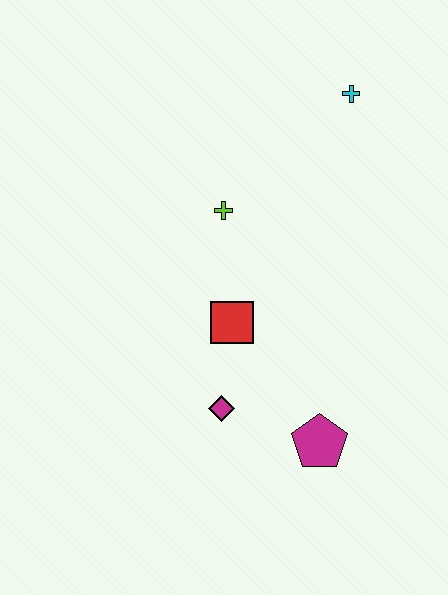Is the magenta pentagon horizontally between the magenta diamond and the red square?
No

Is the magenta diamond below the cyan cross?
Yes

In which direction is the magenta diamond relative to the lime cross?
The magenta diamond is below the lime cross.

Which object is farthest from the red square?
The cyan cross is farthest from the red square.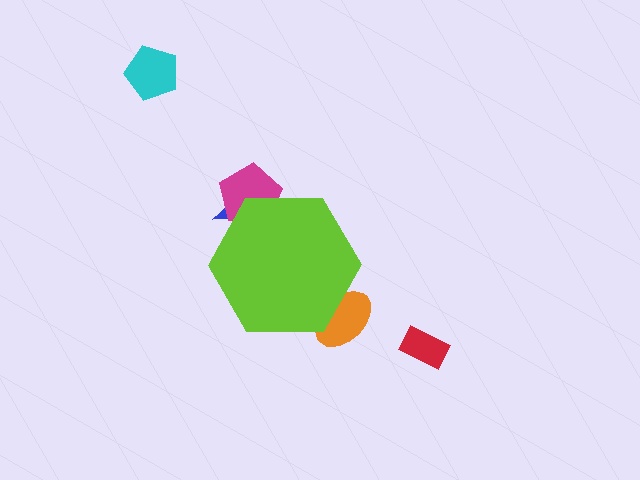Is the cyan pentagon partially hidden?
No, the cyan pentagon is fully visible.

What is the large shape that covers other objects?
A lime hexagon.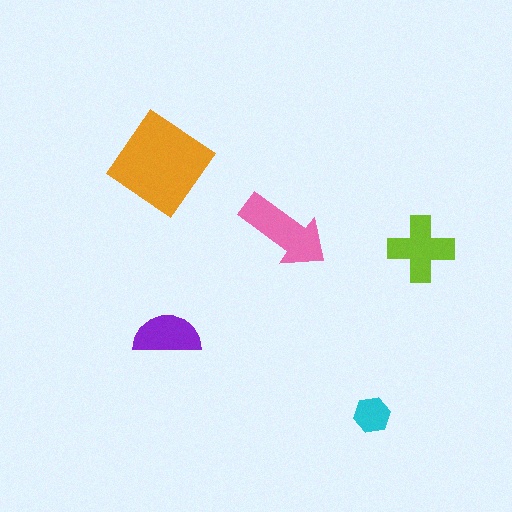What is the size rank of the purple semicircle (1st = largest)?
4th.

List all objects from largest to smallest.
The orange diamond, the pink arrow, the lime cross, the purple semicircle, the cyan hexagon.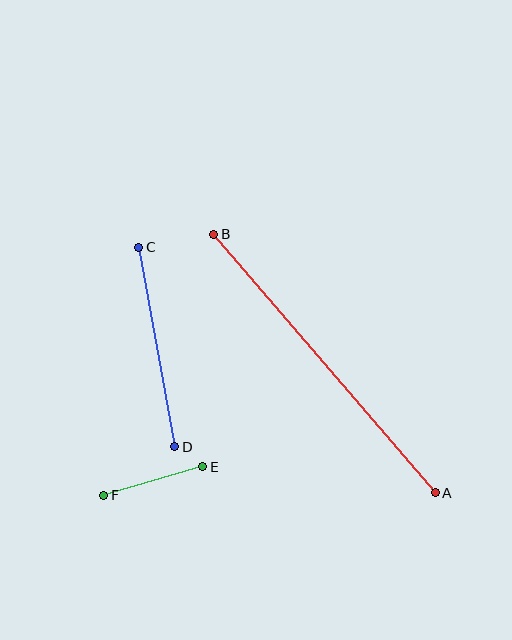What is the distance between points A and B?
The distance is approximately 341 pixels.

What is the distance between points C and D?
The distance is approximately 203 pixels.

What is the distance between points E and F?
The distance is approximately 103 pixels.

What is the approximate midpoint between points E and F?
The midpoint is at approximately (153, 481) pixels.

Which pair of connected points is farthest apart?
Points A and B are farthest apart.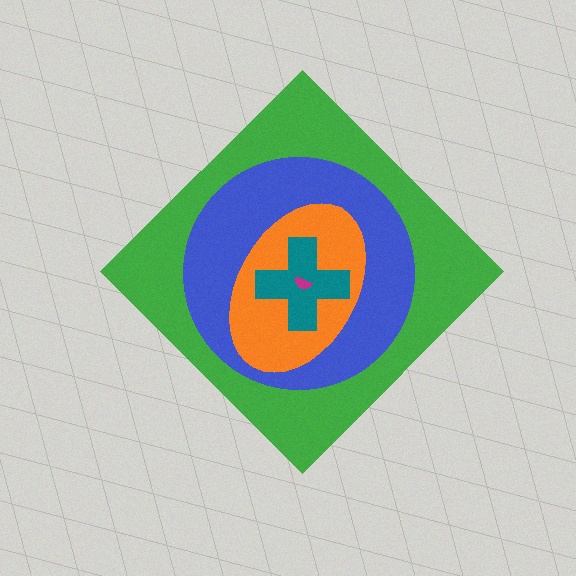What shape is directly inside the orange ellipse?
The teal cross.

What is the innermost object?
The magenta semicircle.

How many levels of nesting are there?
5.